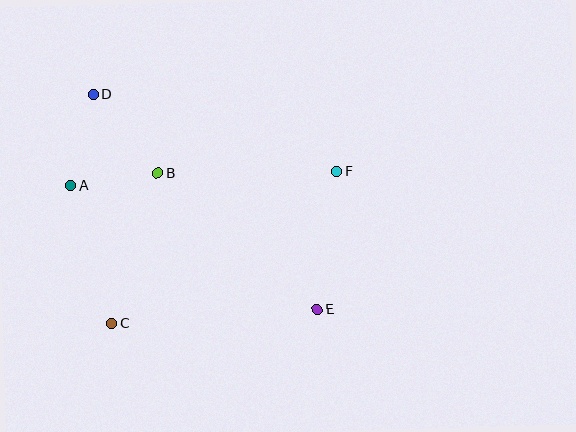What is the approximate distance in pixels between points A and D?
The distance between A and D is approximately 94 pixels.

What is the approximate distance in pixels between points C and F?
The distance between C and F is approximately 272 pixels.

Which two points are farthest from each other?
Points D and E are farthest from each other.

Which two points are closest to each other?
Points A and B are closest to each other.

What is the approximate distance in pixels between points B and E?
The distance between B and E is approximately 210 pixels.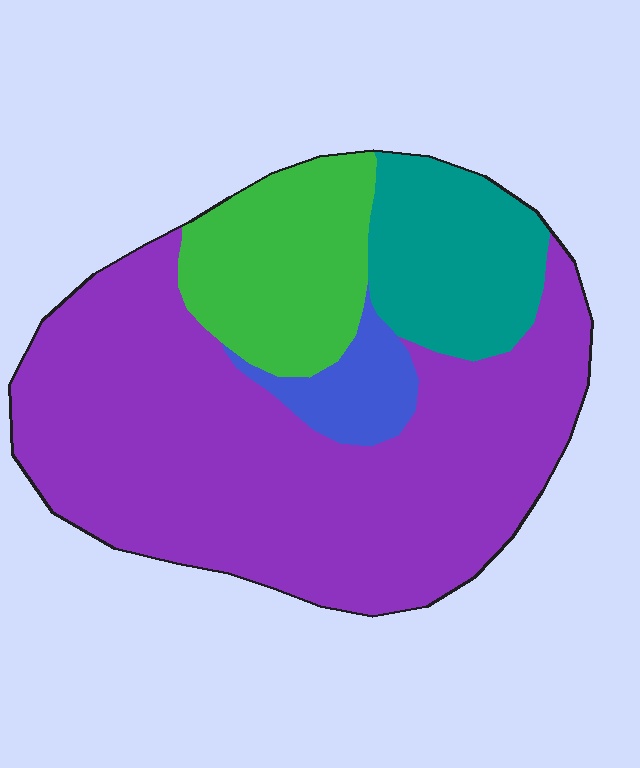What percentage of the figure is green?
Green takes up about one sixth (1/6) of the figure.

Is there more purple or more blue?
Purple.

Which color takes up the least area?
Blue, at roughly 5%.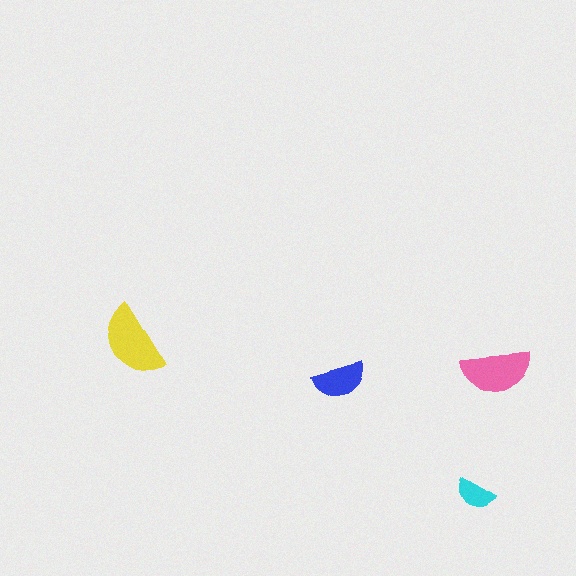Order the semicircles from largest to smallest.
the yellow one, the pink one, the blue one, the cyan one.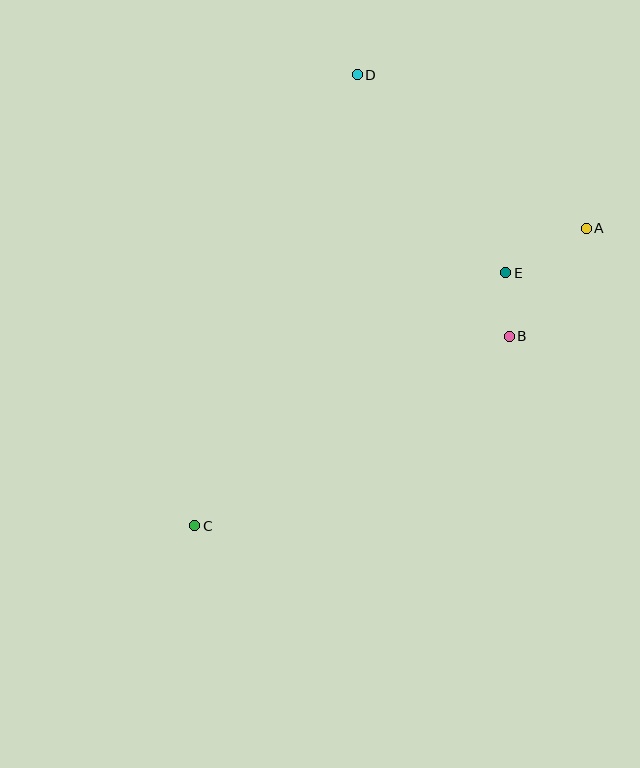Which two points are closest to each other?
Points B and E are closest to each other.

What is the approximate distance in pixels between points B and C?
The distance between B and C is approximately 367 pixels.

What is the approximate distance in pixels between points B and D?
The distance between B and D is approximately 303 pixels.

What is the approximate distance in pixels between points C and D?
The distance between C and D is approximately 479 pixels.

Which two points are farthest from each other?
Points A and C are farthest from each other.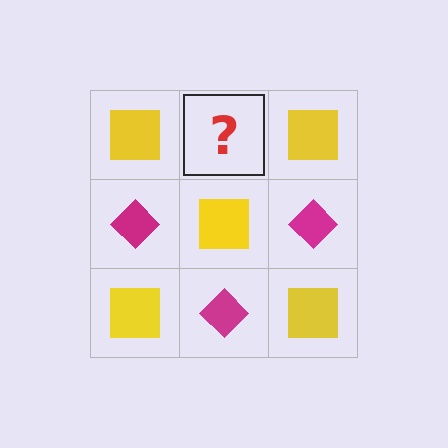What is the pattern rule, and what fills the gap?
The rule is that it alternates yellow square and magenta diamond in a checkerboard pattern. The gap should be filled with a magenta diamond.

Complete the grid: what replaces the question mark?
The question mark should be replaced with a magenta diamond.